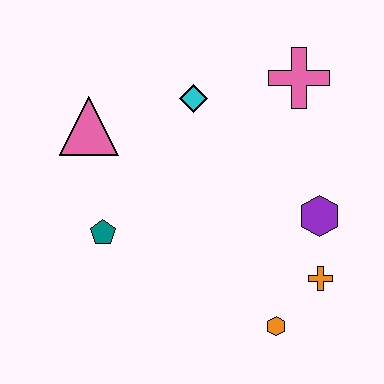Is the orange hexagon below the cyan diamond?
Yes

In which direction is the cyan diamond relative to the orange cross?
The cyan diamond is above the orange cross.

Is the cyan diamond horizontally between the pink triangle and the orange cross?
Yes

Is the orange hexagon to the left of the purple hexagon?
Yes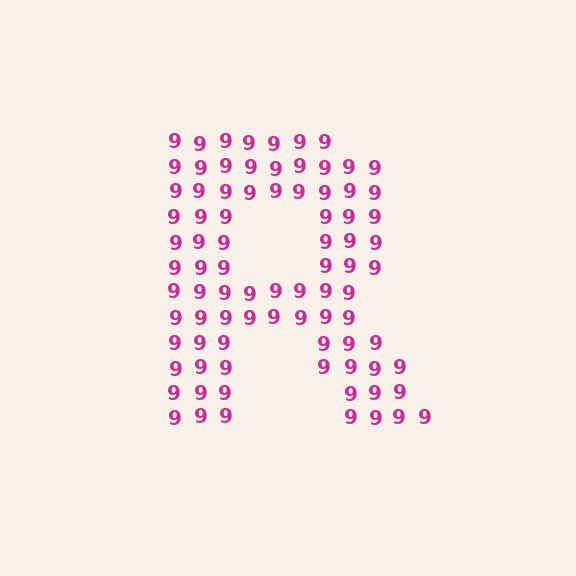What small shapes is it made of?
It is made of small digit 9's.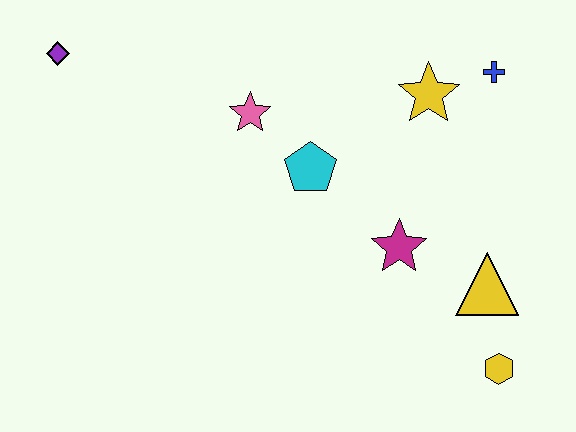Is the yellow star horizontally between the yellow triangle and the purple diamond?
Yes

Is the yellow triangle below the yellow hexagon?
No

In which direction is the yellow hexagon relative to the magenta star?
The yellow hexagon is below the magenta star.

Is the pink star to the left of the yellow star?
Yes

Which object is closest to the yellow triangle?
The yellow hexagon is closest to the yellow triangle.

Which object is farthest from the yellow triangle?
The purple diamond is farthest from the yellow triangle.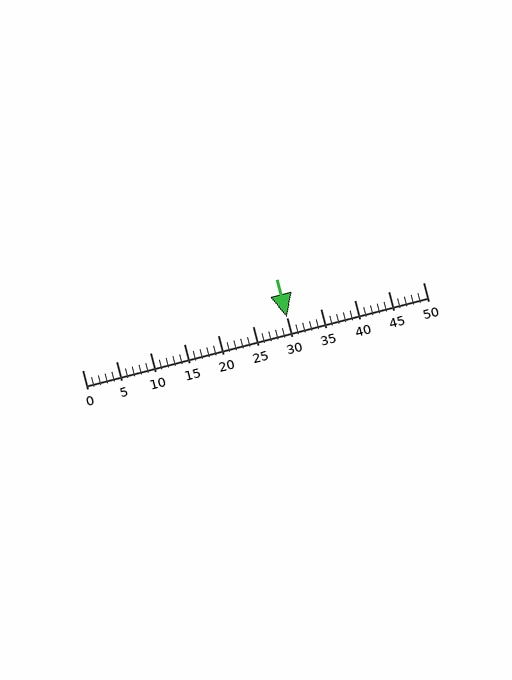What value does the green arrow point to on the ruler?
The green arrow points to approximately 30.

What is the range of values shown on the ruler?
The ruler shows values from 0 to 50.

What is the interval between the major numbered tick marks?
The major tick marks are spaced 5 units apart.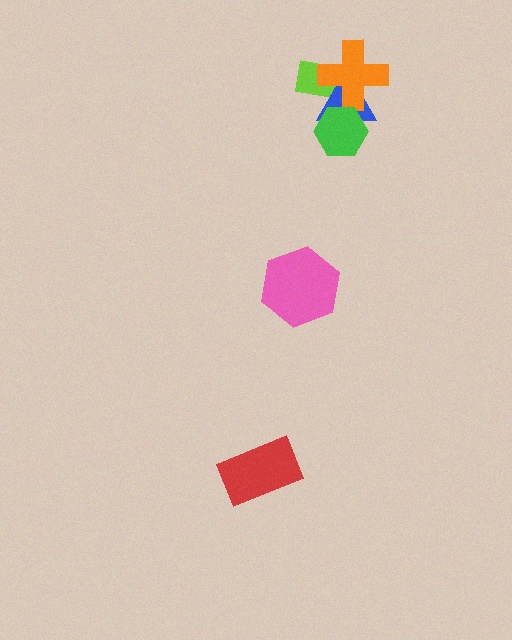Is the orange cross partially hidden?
No, no other shape covers it.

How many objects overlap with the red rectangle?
0 objects overlap with the red rectangle.